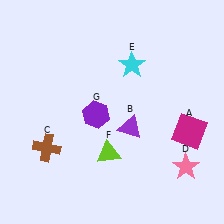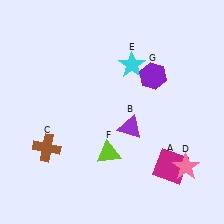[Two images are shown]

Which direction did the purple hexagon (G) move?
The purple hexagon (G) moved right.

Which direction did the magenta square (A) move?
The magenta square (A) moved down.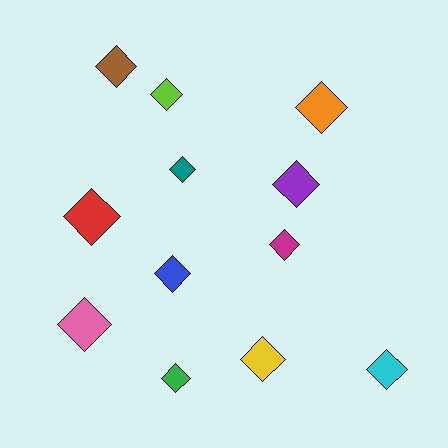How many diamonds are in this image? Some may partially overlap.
There are 12 diamonds.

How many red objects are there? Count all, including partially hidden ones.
There is 1 red object.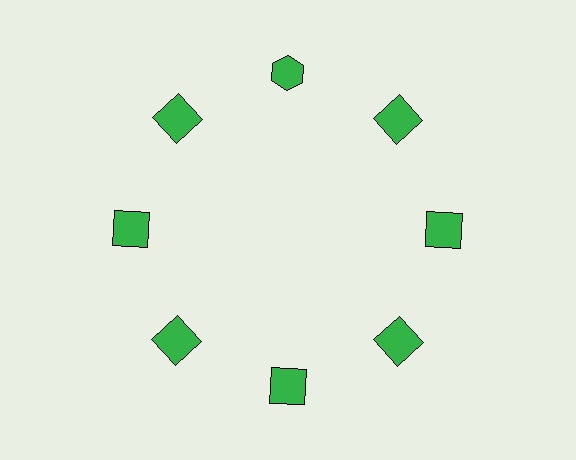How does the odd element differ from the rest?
It has a different shape: hexagon instead of square.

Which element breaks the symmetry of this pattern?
The green hexagon at roughly the 12 o'clock position breaks the symmetry. All other shapes are green squares.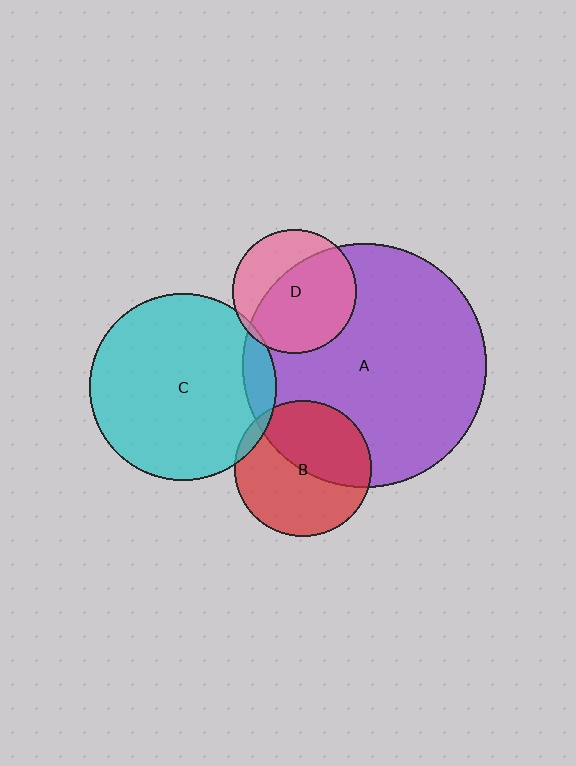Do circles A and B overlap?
Yes.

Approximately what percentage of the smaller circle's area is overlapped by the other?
Approximately 45%.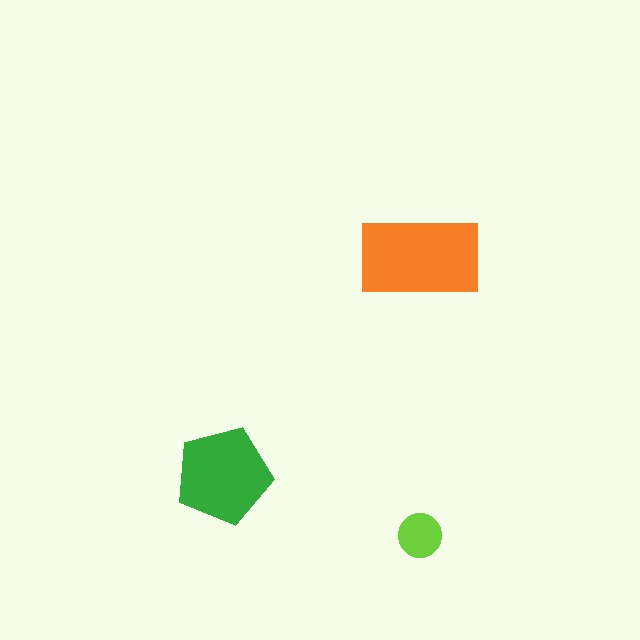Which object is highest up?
The orange rectangle is topmost.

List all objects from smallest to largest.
The lime circle, the green pentagon, the orange rectangle.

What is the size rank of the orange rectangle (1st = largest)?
1st.